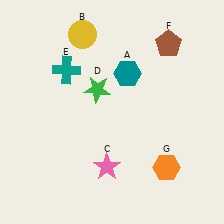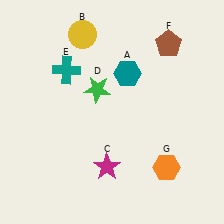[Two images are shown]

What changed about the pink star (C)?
In Image 1, C is pink. In Image 2, it changed to magenta.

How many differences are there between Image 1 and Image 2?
There is 1 difference between the two images.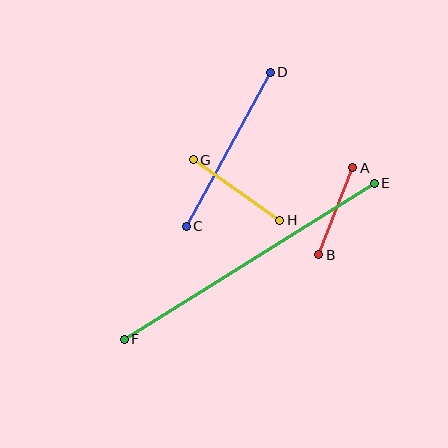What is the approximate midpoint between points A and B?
The midpoint is at approximately (336, 211) pixels.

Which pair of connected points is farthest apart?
Points E and F are farthest apart.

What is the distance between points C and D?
The distance is approximately 175 pixels.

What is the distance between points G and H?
The distance is approximately 105 pixels.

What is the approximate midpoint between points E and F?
The midpoint is at approximately (249, 261) pixels.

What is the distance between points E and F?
The distance is approximately 295 pixels.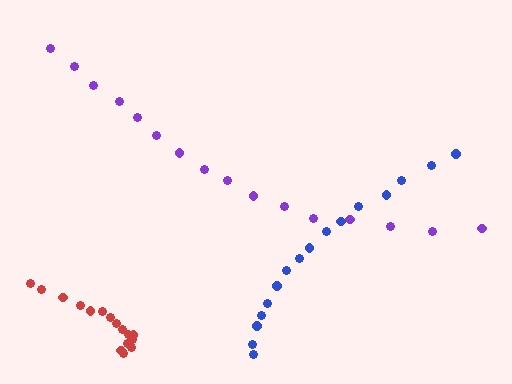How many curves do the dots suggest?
There are 3 distinct paths.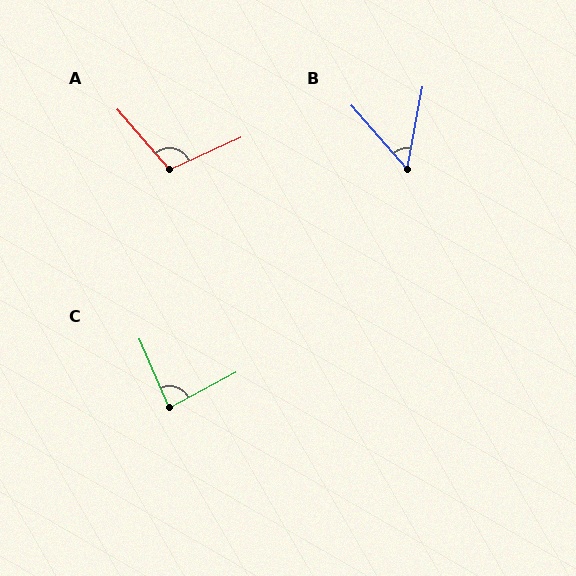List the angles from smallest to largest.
B (52°), C (85°), A (106°).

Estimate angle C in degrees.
Approximately 85 degrees.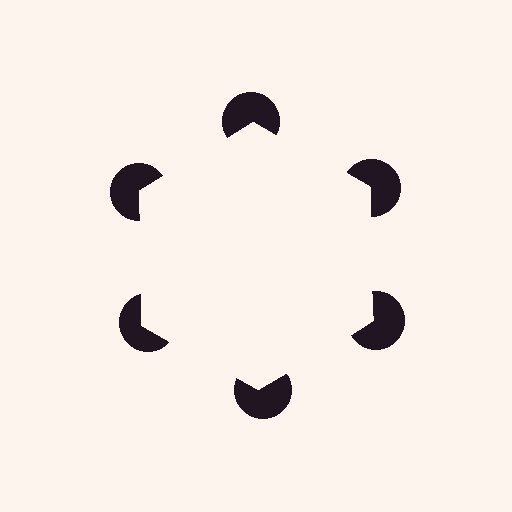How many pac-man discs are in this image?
There are 6 — one at each vertex of the illusory hexagon.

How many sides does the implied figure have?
6 sides.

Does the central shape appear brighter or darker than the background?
It typically appears slightly brighter than the background, even though no actual brightness change is drawn.